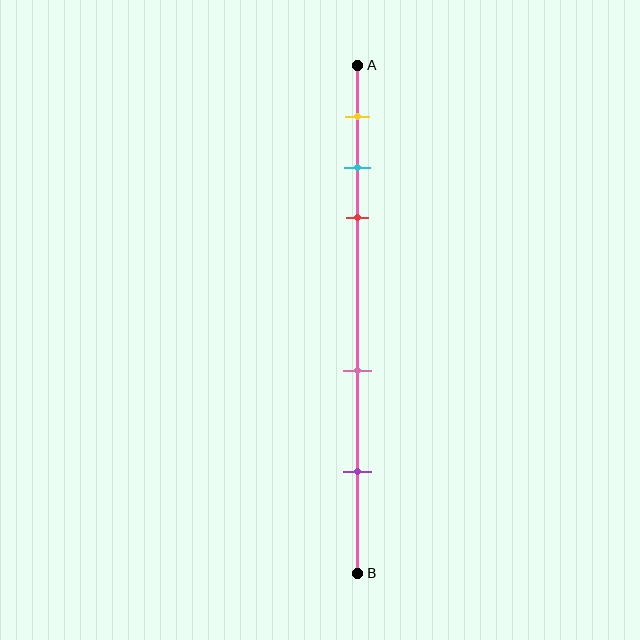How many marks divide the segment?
There are 5 marks dividing the segment.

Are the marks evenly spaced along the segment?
No, the marks are not evenly spaced.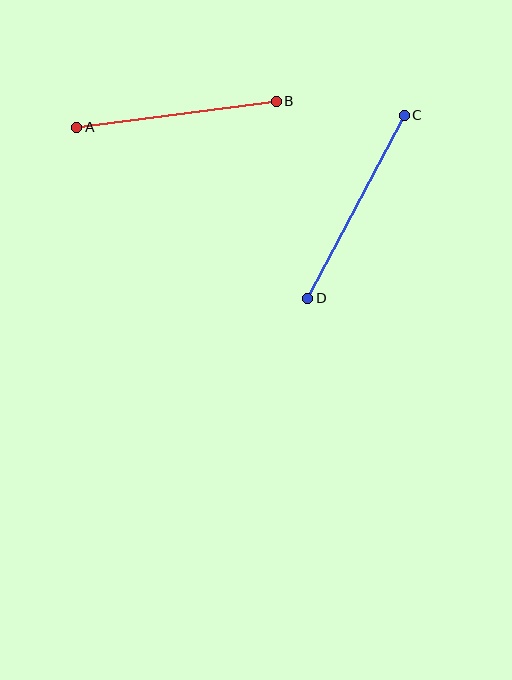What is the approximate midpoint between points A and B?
The midpoint is at approximately (176, 114) pixels.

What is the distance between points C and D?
The distance is approximately 207 pixels.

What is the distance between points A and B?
The distance is approximately 201 pixels.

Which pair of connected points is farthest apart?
Points C and D are farthest apart.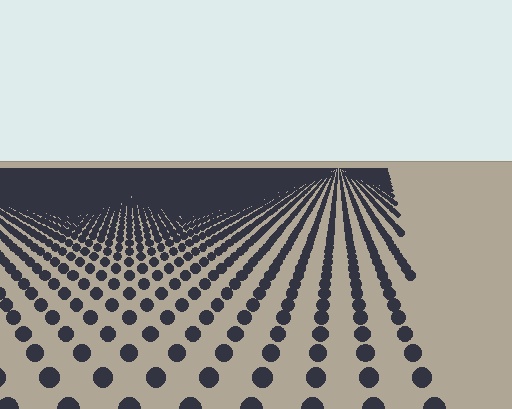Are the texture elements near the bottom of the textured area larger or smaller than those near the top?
Larger. Near the bottom, elements are closer to the viewer and appear at a bigger on-screen size.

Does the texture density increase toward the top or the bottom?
Density increases toward the top.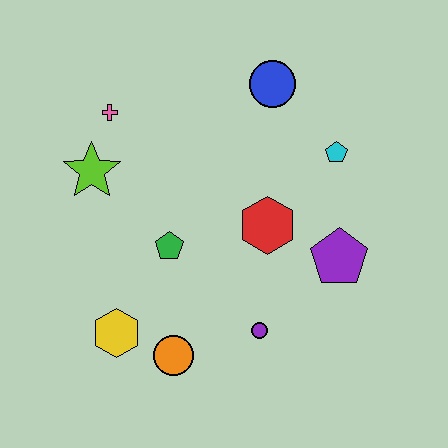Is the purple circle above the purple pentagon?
No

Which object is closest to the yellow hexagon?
The orange circle is closest to the yellow hexagon.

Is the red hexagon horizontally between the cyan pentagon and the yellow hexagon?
Yes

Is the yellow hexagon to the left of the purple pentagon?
Yes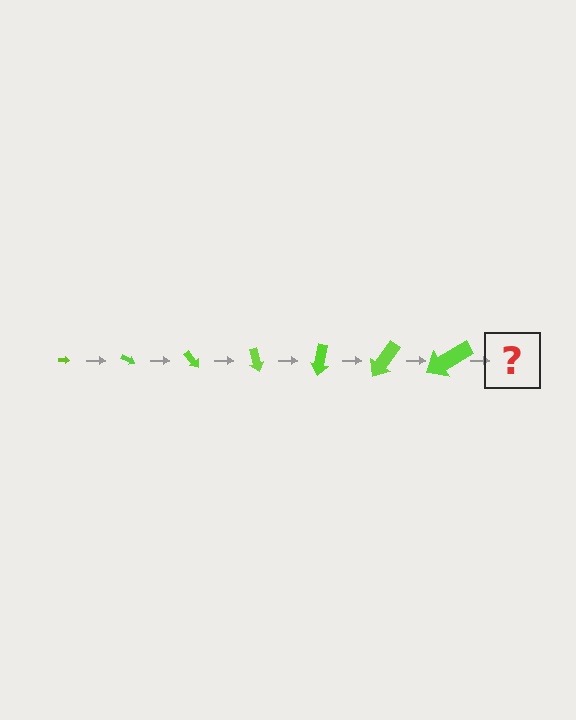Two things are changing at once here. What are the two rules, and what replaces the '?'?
The two rules are that the arrow grows larger each step and it rotates 25 degrees each step. The '?' should be an arrow, larger than the previous one and rotated 175 degrees from the start.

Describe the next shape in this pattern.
It should be an arrow, larger than the previous one and rotated 175 degrees from the start.